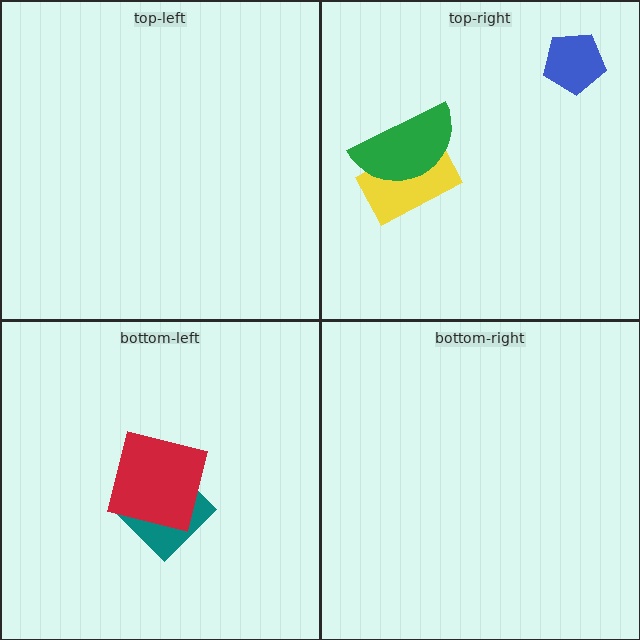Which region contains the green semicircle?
The top-right region.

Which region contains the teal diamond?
The bottom-left region.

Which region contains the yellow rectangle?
The top-right region.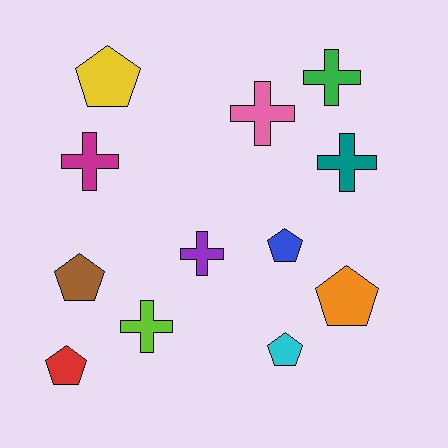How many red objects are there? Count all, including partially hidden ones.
There is 1 red object.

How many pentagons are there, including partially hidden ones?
There are 6 pentagons.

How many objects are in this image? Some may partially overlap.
There are 12 objects.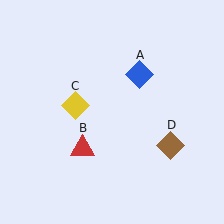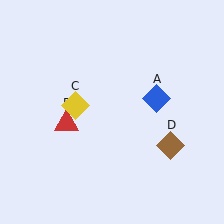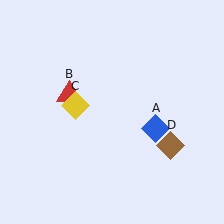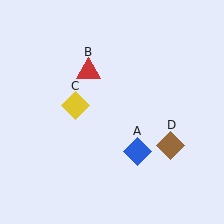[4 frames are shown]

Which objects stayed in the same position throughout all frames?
Yellow diamond (object C) and brown diamond (object D) remained stationary.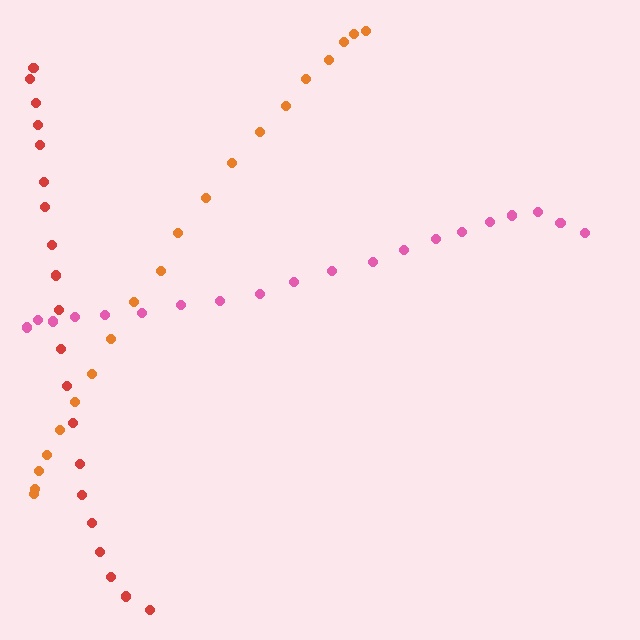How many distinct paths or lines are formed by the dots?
There are 3 distinct paths.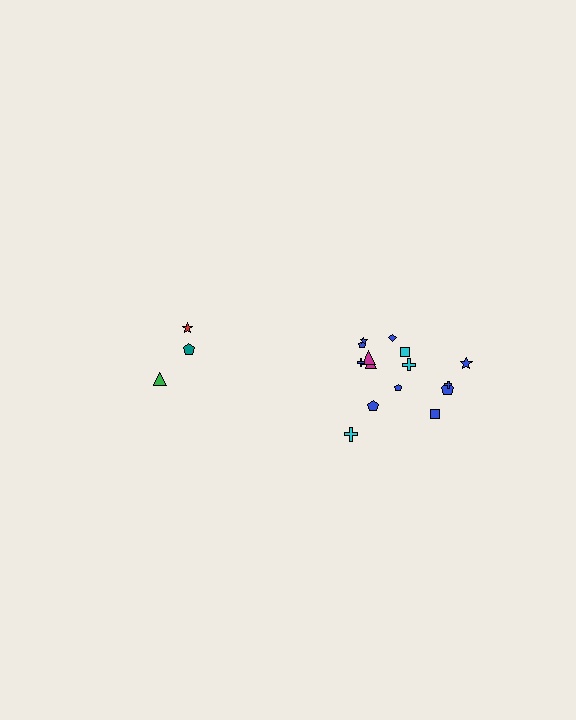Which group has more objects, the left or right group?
The right group.